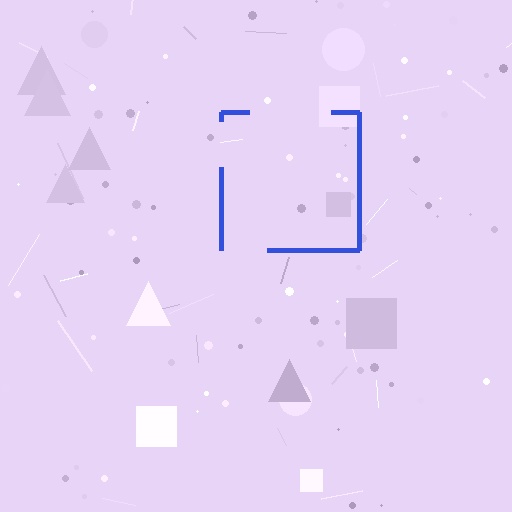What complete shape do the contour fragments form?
The contour fragments form a square.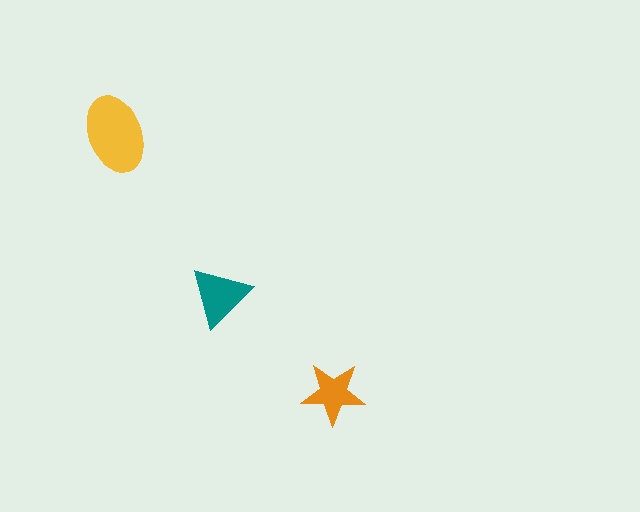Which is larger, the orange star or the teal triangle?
The teal triangle.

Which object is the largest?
The yellow ellipse.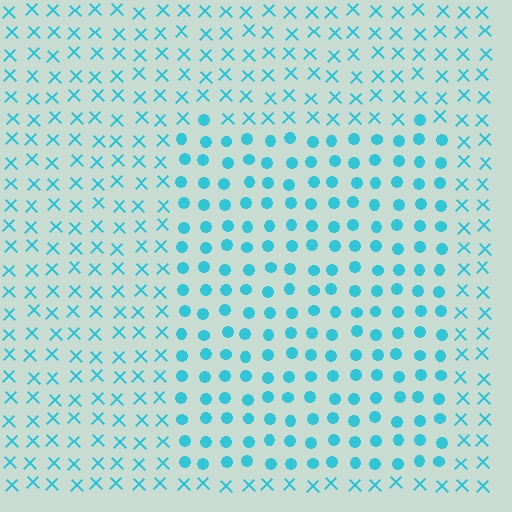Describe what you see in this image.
The image is filled with small cyan elements arranged in a uniform grid. A rectangle-shaped region contains circles, while the surrounding area contains X marks. The boundary is defined purely by the change in element shape.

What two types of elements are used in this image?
The image uses circles inside the rectangle region and X marks outside it.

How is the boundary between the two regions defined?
The boundary is defined by a change in element shape: circles inside vs. X marks outside. All elements share the same color and spacing.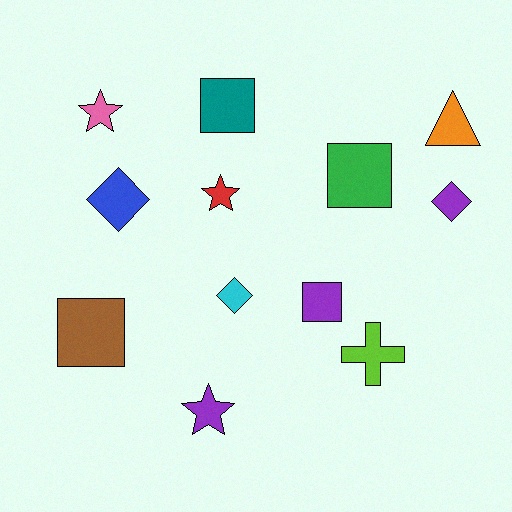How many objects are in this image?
There are 12 objects.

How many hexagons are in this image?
There are no hexagons.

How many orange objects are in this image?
There is 1 orange object.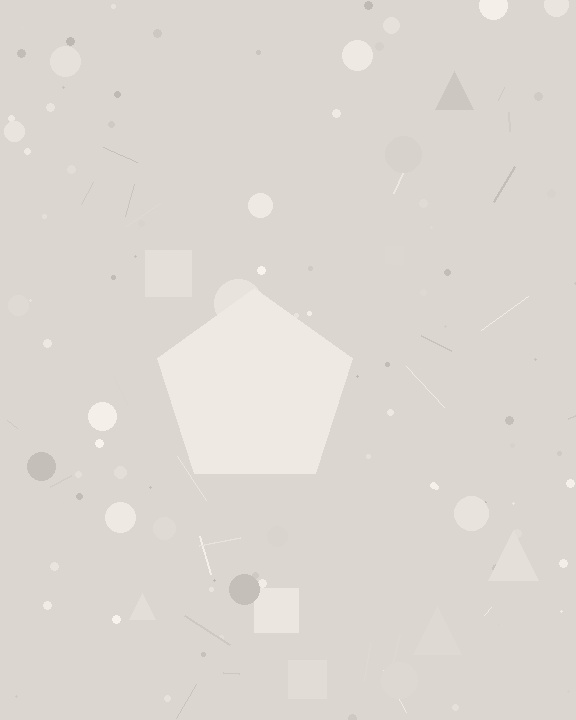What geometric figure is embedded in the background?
A pentagon is embedded in the background.